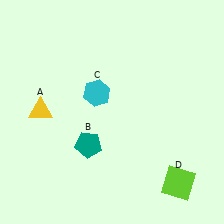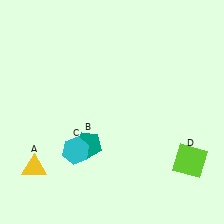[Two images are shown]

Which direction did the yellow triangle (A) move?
The yellow triangle (A) moved down.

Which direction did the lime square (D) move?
The lime square (D) moved up.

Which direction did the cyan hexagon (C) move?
The cyan hexagon (C) moved down.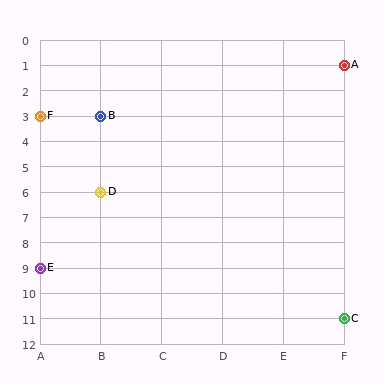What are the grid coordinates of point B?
Point B is at grid coordinates (B, 3).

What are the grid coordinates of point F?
Point F is at grid coordinates (A, 3).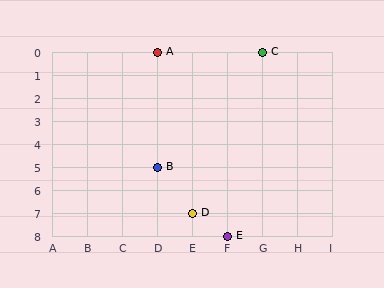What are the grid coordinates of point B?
Point B is at grid coordinates (D, 5).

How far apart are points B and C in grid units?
Points B and C are 3 columns and 5 rows apart (about 5.8 grid units diagonally).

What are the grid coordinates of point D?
Point D is at grid coordinates (E, 7).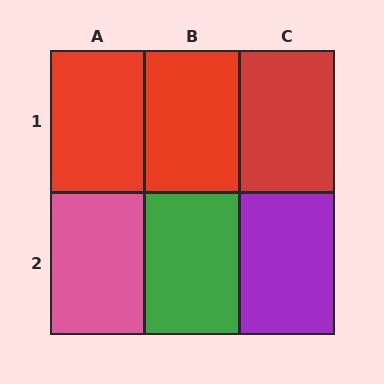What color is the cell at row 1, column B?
Red.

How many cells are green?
1 cell is green.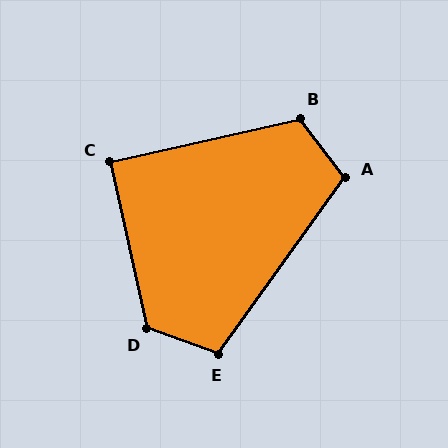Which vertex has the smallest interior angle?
C, at approximately 90 degrees.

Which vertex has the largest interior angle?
D, at approximately 122 degrees.